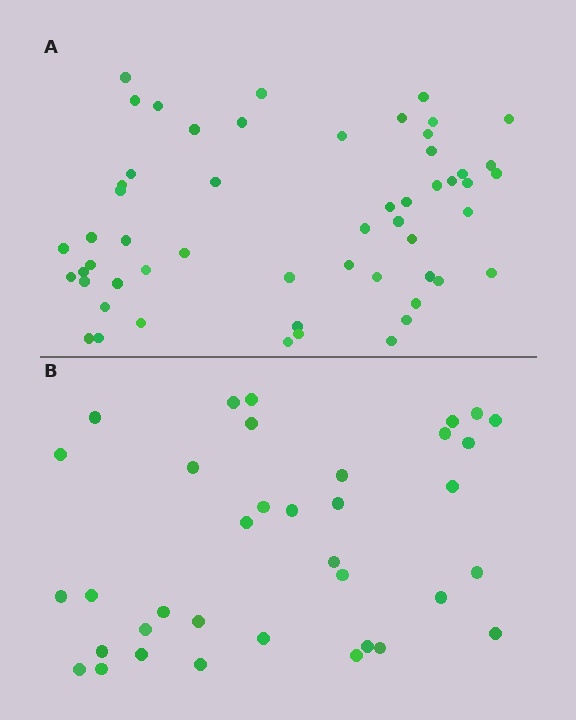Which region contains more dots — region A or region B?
Region A (the top region) has more dots.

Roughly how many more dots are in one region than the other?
Region A has approximately 20 more dots than region B.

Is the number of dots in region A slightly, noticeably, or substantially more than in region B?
Region A has substantially more. The ratio is roughly 1.5 to 1.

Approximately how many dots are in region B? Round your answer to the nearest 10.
About 40 dots. (The exact count is 36, which rounds to 40.)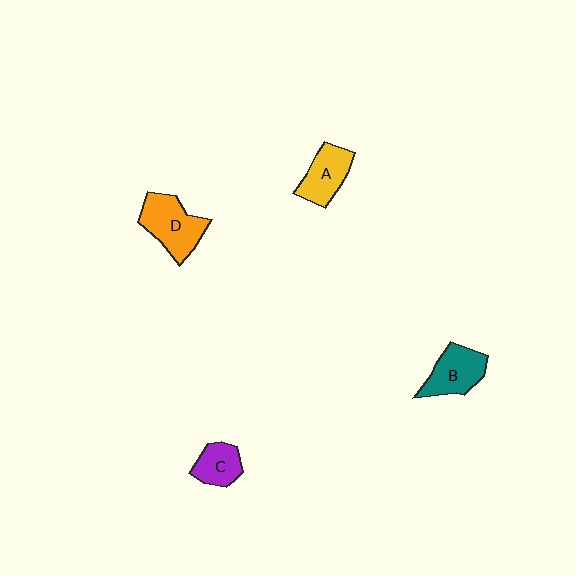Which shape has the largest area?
Shape D (orange).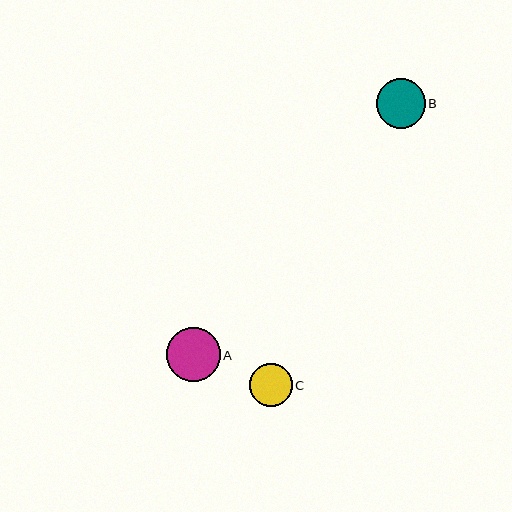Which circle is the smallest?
Circle C is the smallest with a size of approximately 43 pixels.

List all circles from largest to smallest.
From largest to smallest: A, B, C.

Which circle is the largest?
Circle A is the largest with a size of approximately 54 pixels.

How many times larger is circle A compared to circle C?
Circle A is approximately 1.3 times the size of circle C.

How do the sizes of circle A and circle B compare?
Circle A and circle B are approximately the same size.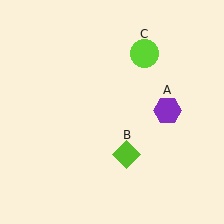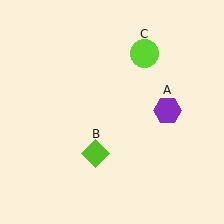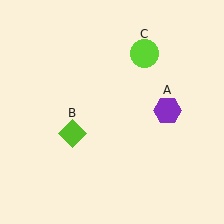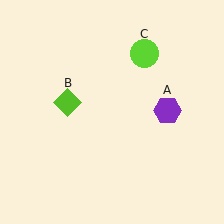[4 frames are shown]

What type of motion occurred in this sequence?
The lime diamond (object B) rotated clockwise around the center of the scene.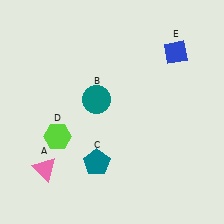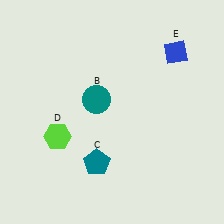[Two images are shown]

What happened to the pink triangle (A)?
The pink triangle (A) was removed in Image 2. It was in the bottom-left area of Image 1.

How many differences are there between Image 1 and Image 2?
There is 1 difference between the two images.